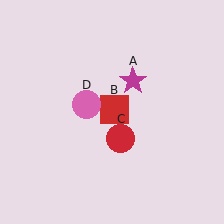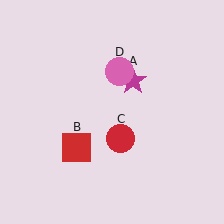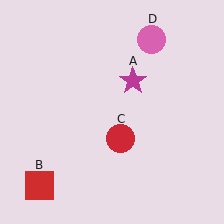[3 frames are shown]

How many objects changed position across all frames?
2 objects changed position: red square (object B), pink circle (object D).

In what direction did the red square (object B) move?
The red square (object B) moved down and to the left.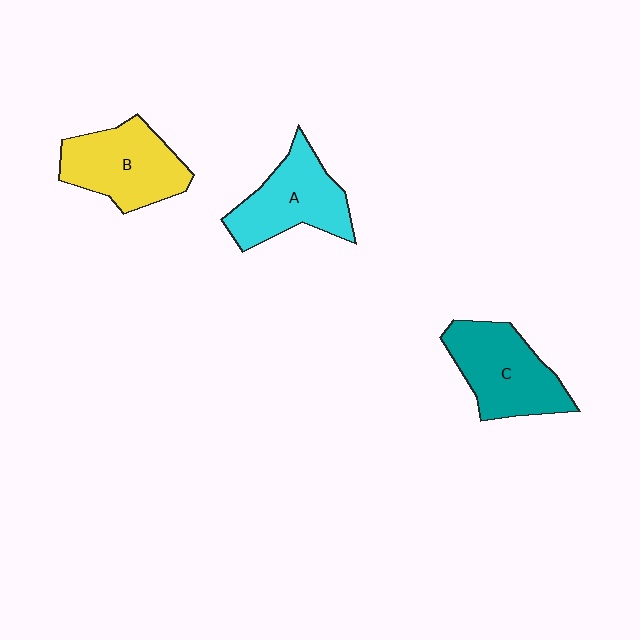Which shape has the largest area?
Shape C (teal).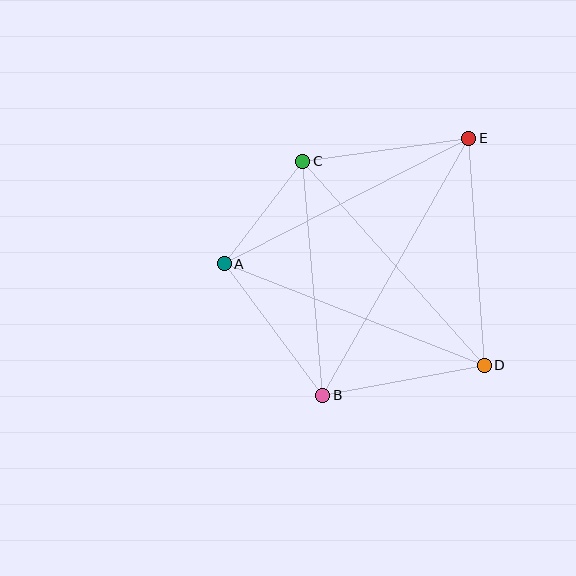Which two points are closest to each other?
Points A and C are closest to each other.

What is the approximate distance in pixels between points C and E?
The distance between C and E is approximately 168 pixels.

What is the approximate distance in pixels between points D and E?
The distance between D and E is approximately 227 pixels.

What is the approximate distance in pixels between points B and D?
The distance between B and D is approximately 164 pixels.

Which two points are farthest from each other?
Points B and E are farthest from each other.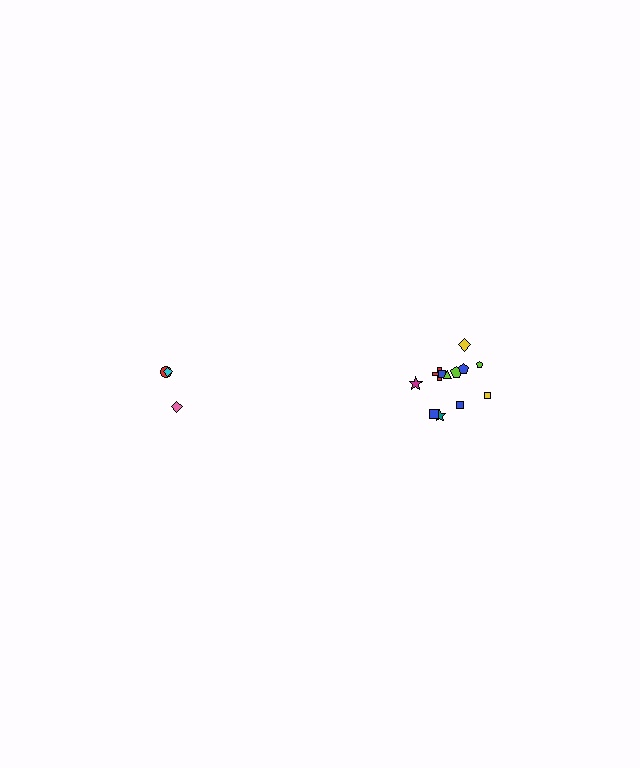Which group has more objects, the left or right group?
The right group.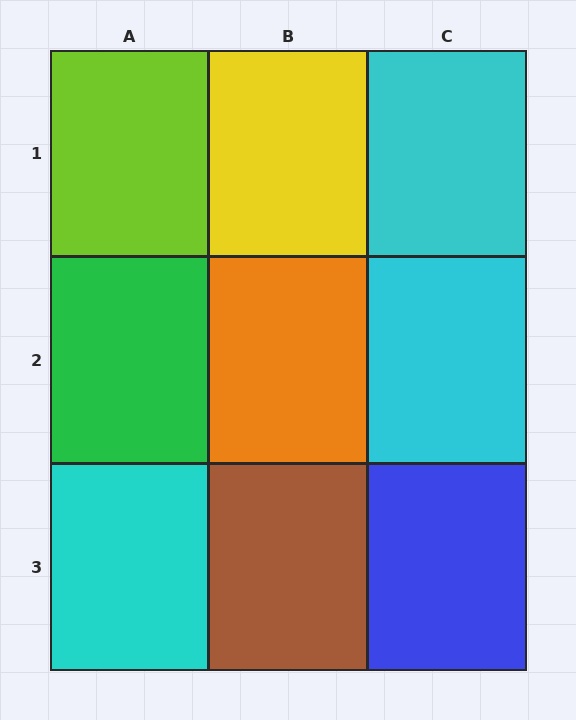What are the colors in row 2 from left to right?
Green, orange, cyan.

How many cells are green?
1 cell is green.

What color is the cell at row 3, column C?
Blue.